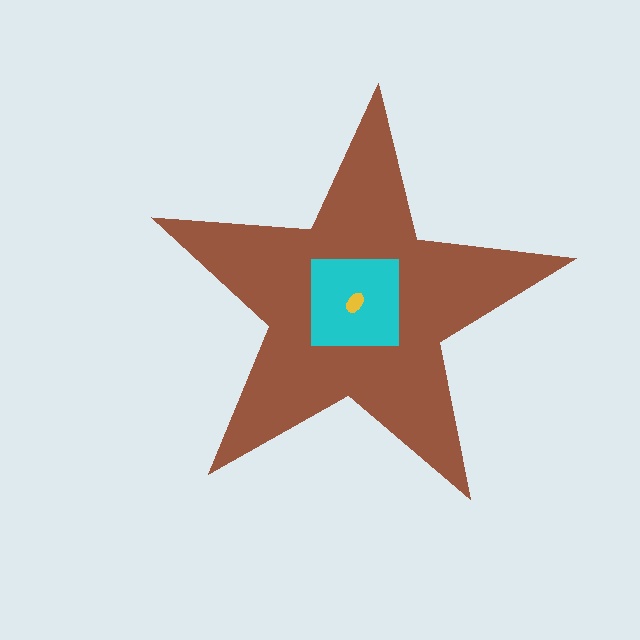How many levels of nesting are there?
3.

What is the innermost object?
The yellow ellipse.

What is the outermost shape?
The brown star.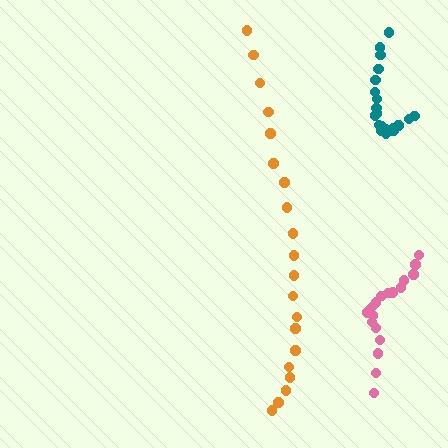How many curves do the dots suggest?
There are 3 distinct paths.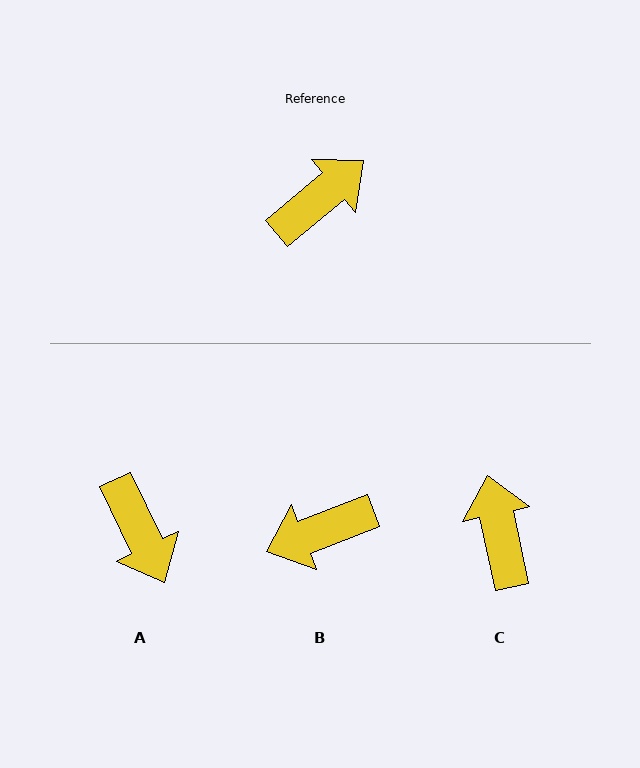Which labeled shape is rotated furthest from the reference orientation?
B, about 161 degrees away.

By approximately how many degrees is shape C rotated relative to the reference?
Approximately 62 degrees counter-clockwise.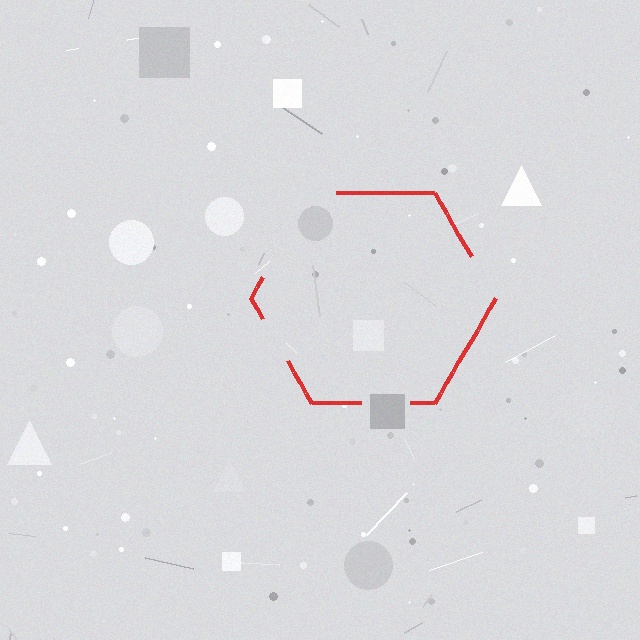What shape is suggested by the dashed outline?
The dashed outline suggests a hexagon.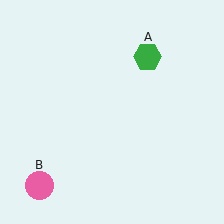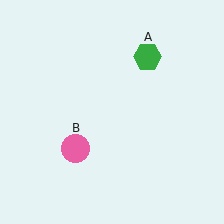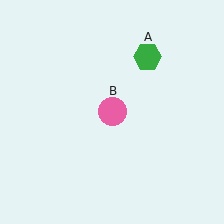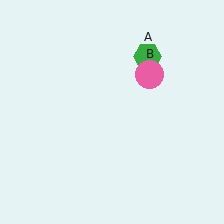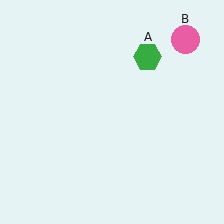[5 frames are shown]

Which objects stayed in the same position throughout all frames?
Green hexagon (object A) remained stationary.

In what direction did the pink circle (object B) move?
The pink circle (object B) moved up and to the right.